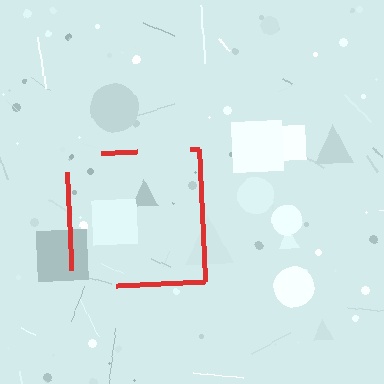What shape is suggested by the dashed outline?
The dashed outline suggests a square.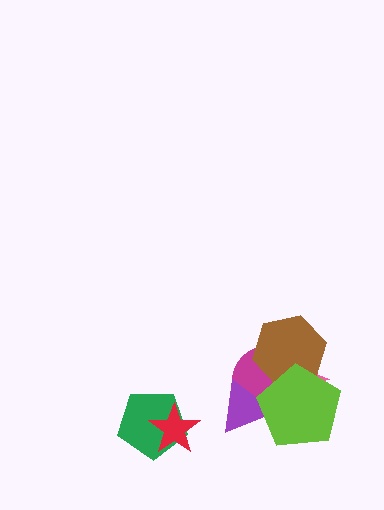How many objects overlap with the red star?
1 object overlaps with the red star.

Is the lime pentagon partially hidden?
No, no other shape covers it.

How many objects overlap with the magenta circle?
4 objects overlap with the magenta circle.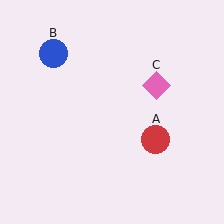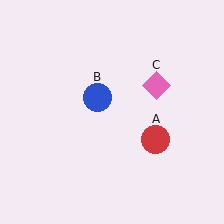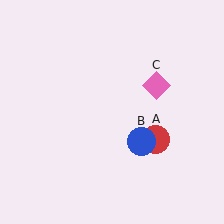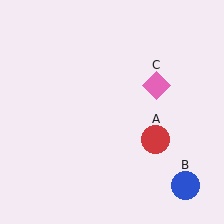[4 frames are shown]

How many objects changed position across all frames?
1 object changed position: blue circle (object B).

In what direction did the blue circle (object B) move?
The blue circle (object B) moved down and to the right.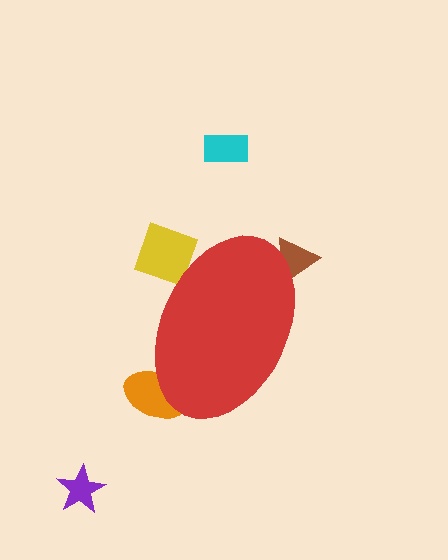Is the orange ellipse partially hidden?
Yes, the orange ellipse is partially hidden behind the red ellipse.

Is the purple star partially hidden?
No, the purple star is fully visible.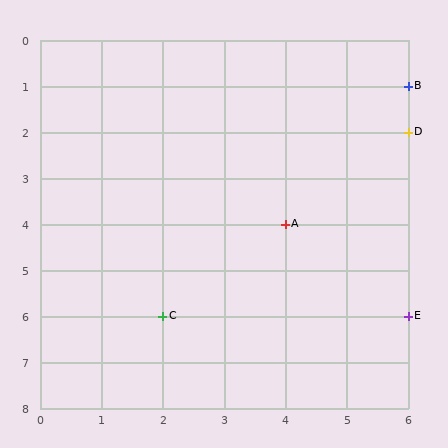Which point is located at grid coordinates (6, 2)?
Point D is at (6, 2).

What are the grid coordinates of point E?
Point E is at grid coordinates (6, 6).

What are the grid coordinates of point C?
Point C is at grid coordinates (2, 6).